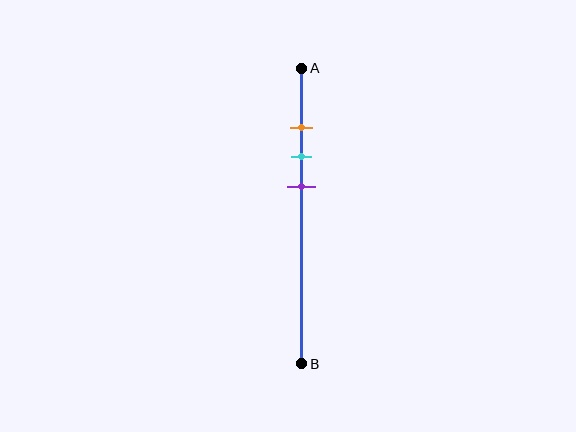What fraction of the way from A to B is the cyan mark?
The cyan mark is approximately 30% (0.3) of the way from A to B.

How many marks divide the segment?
There are 3 marks dividing the segment.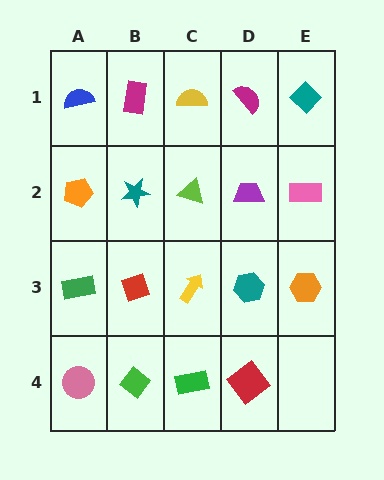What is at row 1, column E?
A teal diamond.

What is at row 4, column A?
A pink circle.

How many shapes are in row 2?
5 shapes.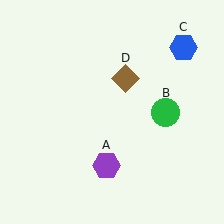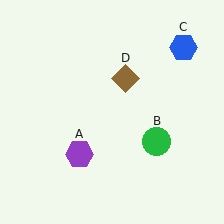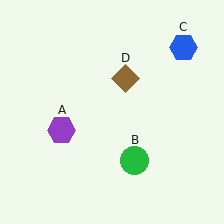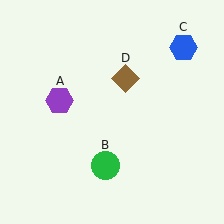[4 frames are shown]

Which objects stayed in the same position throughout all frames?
Blue hexagon (object C) and brown diamond (object D) remained stationary.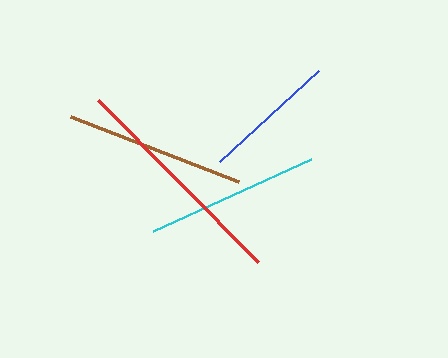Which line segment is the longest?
The red line is the longest at approximately 227 pixels.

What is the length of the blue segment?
The blue segment is approximately 134 pixels long.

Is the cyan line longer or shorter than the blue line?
The cyan line is longer than the blue line.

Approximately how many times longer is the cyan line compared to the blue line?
The cyan line is approximately 1.3 times the length of the blue line.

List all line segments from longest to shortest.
From longest to shortest: red, brown, cyan, blue.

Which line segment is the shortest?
The blue line is the shortest at approximately 134 pixels.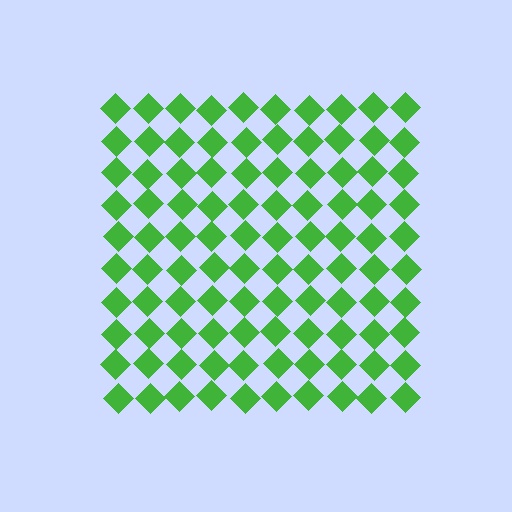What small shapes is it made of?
It is made of small diamonds.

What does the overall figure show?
The overall figure shows a square.